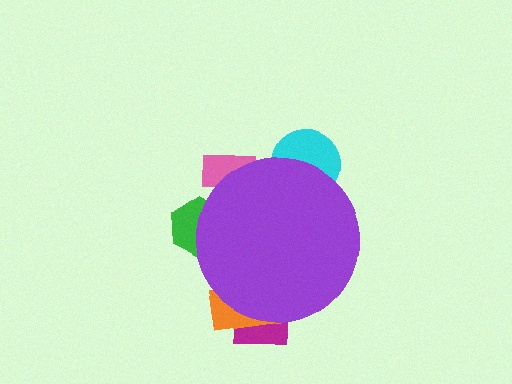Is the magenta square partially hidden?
Yes, the magenta square is partially hidden behind the purple circle.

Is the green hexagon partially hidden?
Yes, the green hexagon is partially hidden behind the purple circle.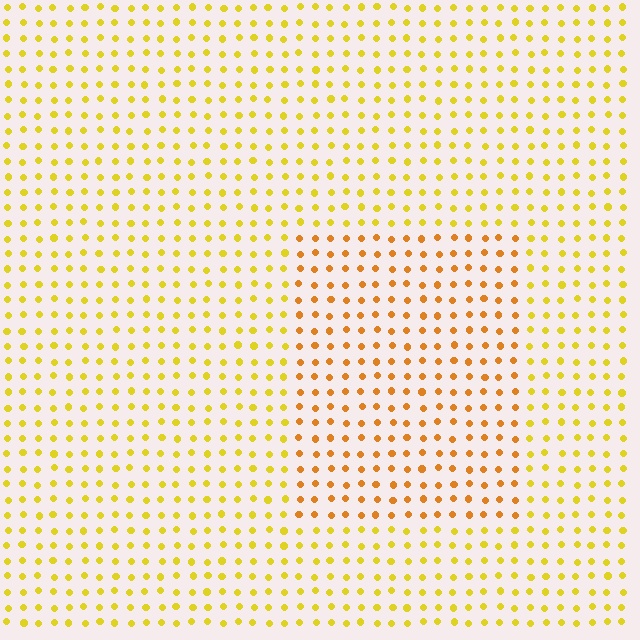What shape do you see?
I see a rectangle.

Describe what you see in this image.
The image is filled with small yellow elements in a uniform arrangement. A rectangle-shaped region is visible where the elements are tinted to a slightly different hue, forming a subtle color boundary.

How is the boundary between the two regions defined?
The boundary is defined purely by a slight shift in hue (about 26 degrees). Spacing, size, and orientation are identical on both sides.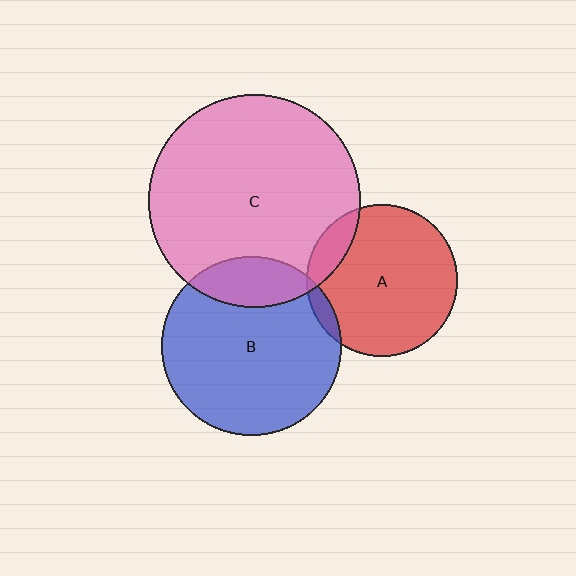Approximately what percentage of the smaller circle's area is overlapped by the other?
Approximately 5%.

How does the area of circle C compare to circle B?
Approximately 1.4 times.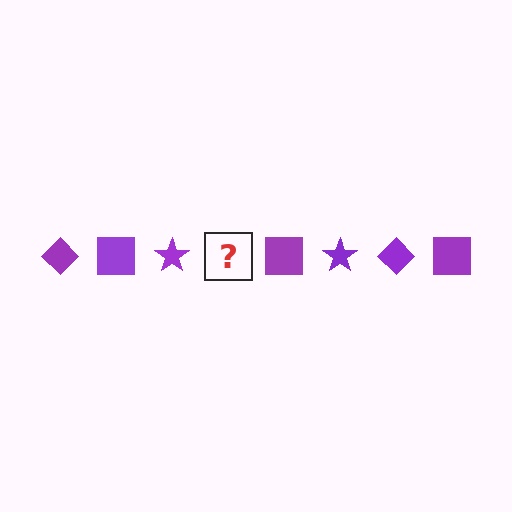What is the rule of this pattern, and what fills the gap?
The rule is that the pattern cycles through diamond, square, star shapes in purple. The gap should be filled with a purple diamond.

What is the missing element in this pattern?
The missing element is a purple diamond.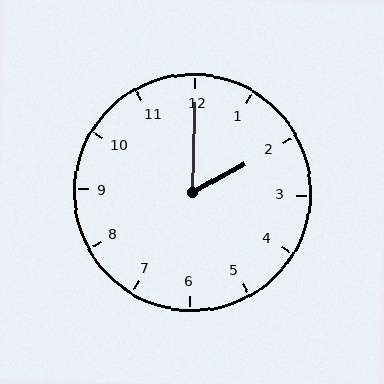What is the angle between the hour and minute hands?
Approximately 60 degrees.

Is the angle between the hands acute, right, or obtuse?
It is acute.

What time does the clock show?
2:00.